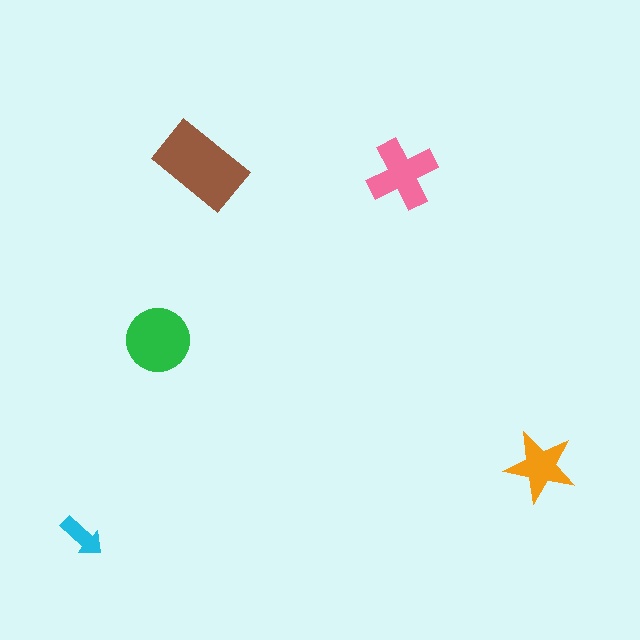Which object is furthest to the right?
The orange star is rightmost.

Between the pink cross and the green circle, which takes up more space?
The green circle.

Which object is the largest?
The brown rectangle.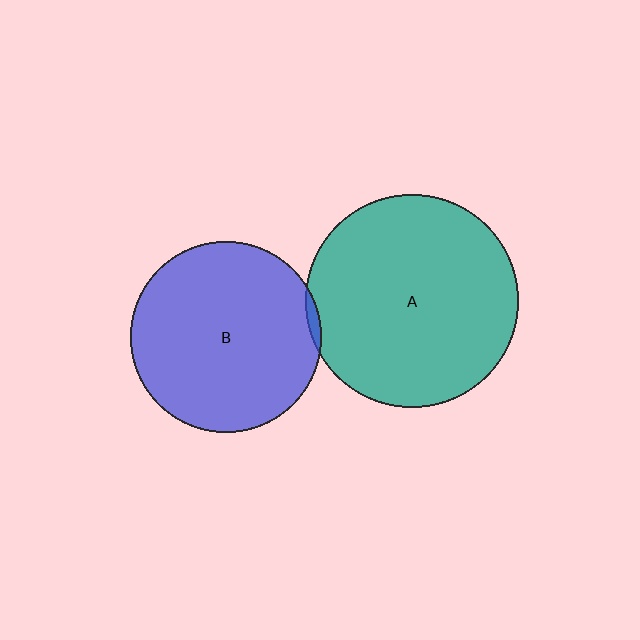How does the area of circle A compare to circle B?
Approximately 1.2 times.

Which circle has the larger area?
Circle A (teal).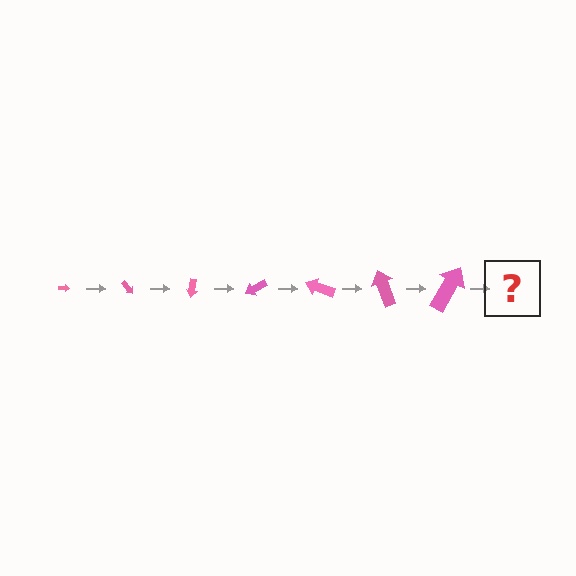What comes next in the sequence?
The next element should be an arrow, larger than the previous one and rotated 350 degrees from the start.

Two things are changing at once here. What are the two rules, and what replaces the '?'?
The two rules are that the arrow grows larger each step and it rotates 50 degrees each step. The '?' should be an arrow, larger than the previous one and rotated 350 degrees from the start.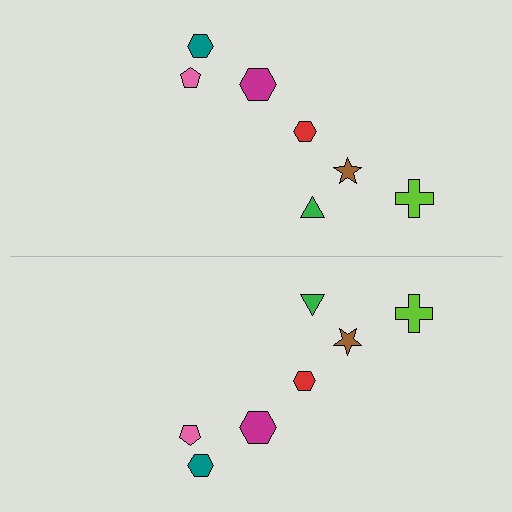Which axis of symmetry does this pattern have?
The pattern has a horizontal axis of symmetry running through the center of the image.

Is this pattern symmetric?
Yes, this pattern has bilateral (reflection) symmetry.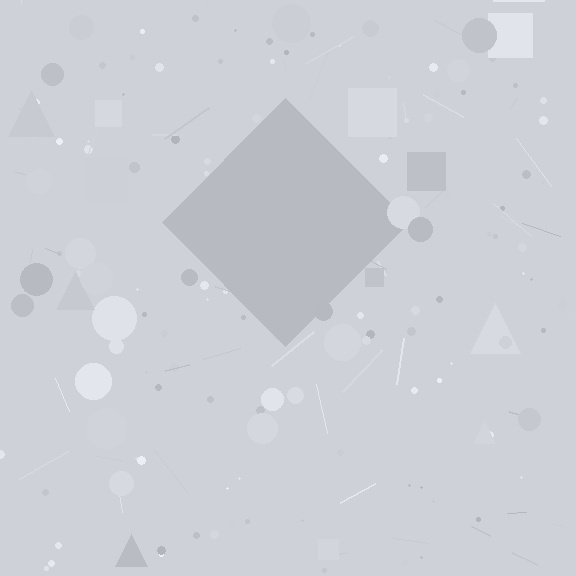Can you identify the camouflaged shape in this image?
The camouflaged shape is a diamond.